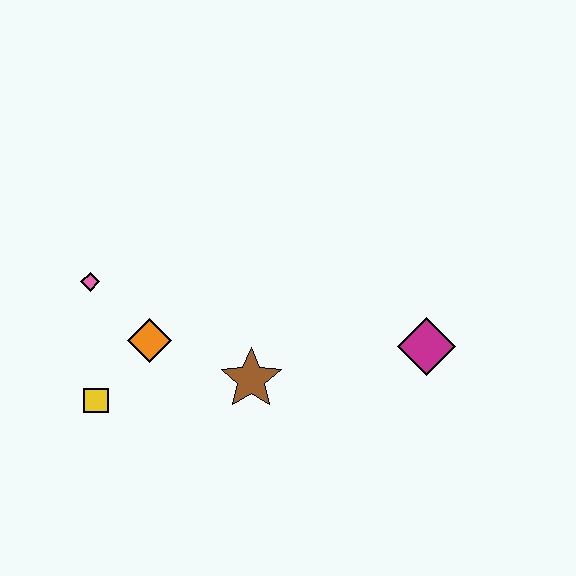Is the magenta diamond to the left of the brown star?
No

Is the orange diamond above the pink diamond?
No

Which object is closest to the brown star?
The orange diamond is closest to the brown star.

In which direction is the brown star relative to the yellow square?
The brown star is to the right of the yellow square.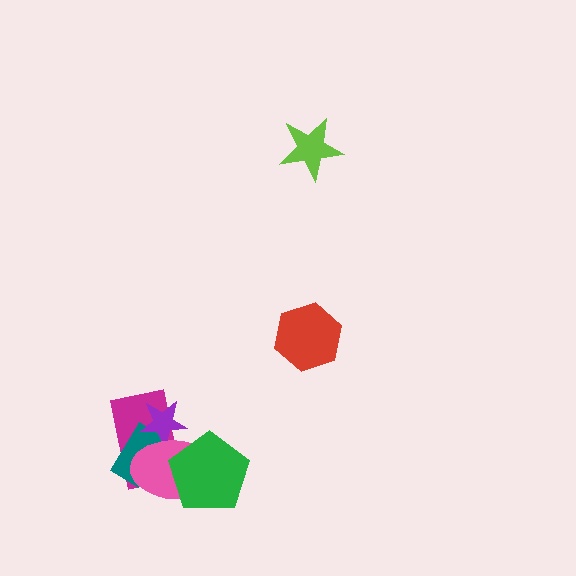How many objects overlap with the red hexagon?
0 objects overlap with the red hexagon.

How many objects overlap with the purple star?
3 objects overlap with the purple star.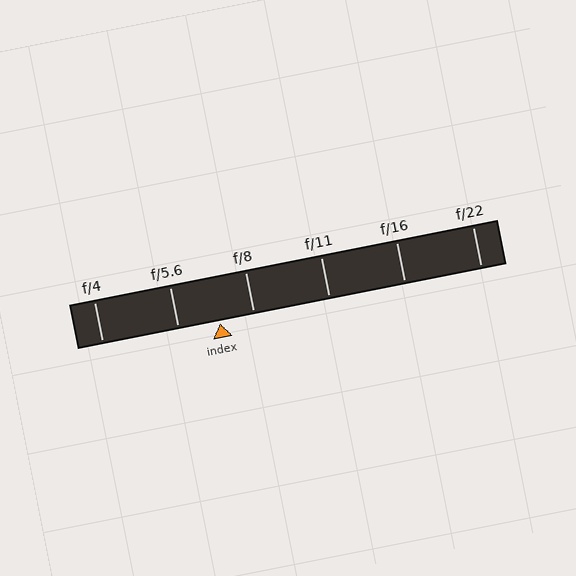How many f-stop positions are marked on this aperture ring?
There are 6 f-stop positions marked.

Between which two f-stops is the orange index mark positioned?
The index mark is between f/5.6 and f/8.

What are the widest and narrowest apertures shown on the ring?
The widest aperture shown is f/4 and the narrowest is f/22.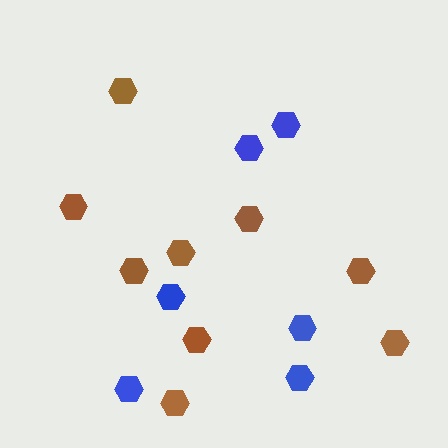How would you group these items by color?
There are 2 groups: one group of brown hexagons (9) and one group of blue hexagons (6).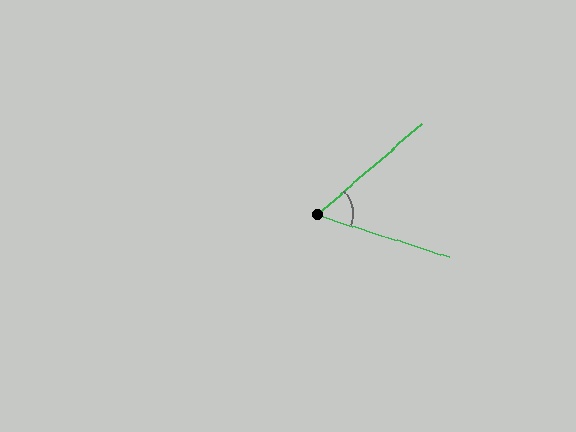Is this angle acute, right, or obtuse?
It is acute.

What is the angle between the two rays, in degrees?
Approximately 59 degrees.